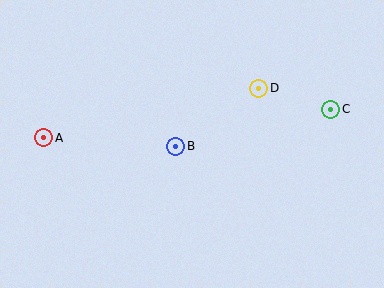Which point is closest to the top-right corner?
Point C is closest to the top-right corner.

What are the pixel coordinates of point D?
Point D is at (259, 88).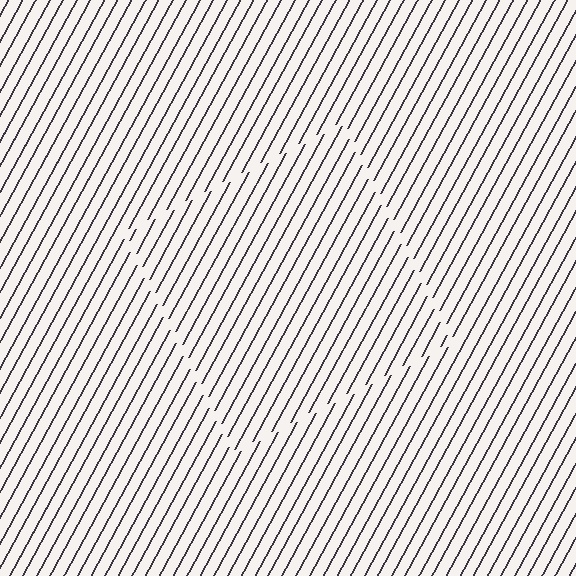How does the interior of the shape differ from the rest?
The interior of the shape contains the same grating, shifted by half a period — the contour is defined by the phase discontinuity where line-ends from the inner and outer gratings abut.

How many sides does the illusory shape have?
4 sides — the line-ends trace a square.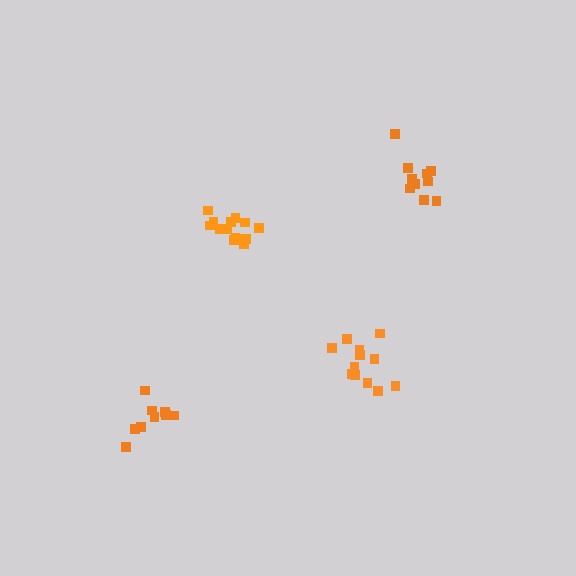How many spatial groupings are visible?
There are 4 spatial groupings.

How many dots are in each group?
Group 1: 9 dots, Group 2: 12 dots, Group 3: 14 dots, Group 4: 10 dots (45 total).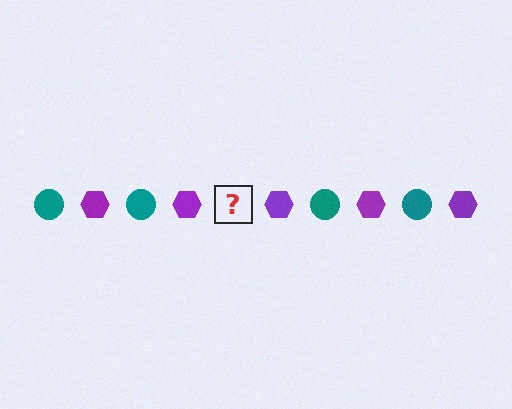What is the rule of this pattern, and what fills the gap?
The rule is that the pattern alternates between teal circle and purple hexagon. The gap should be filled with a teal circle.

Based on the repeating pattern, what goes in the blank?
The blank should be a teal circle.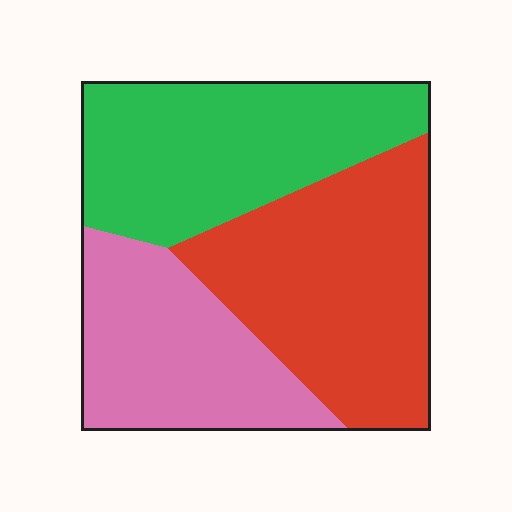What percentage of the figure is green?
Green takes up about one third (1/3) of the figure.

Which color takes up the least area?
Pink, at roughly 25%.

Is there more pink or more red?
Red.